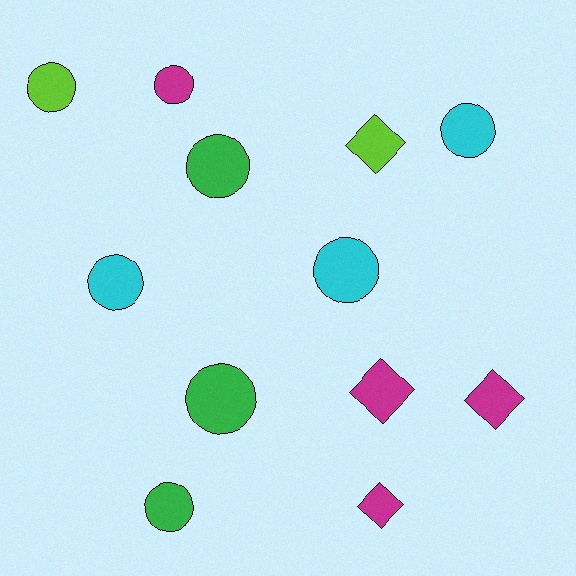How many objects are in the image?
There are 12 objects.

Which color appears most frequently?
Magenta, with 4 objects.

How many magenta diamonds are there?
There are 3 magenta diamonds.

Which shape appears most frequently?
Circle, with 8 objects.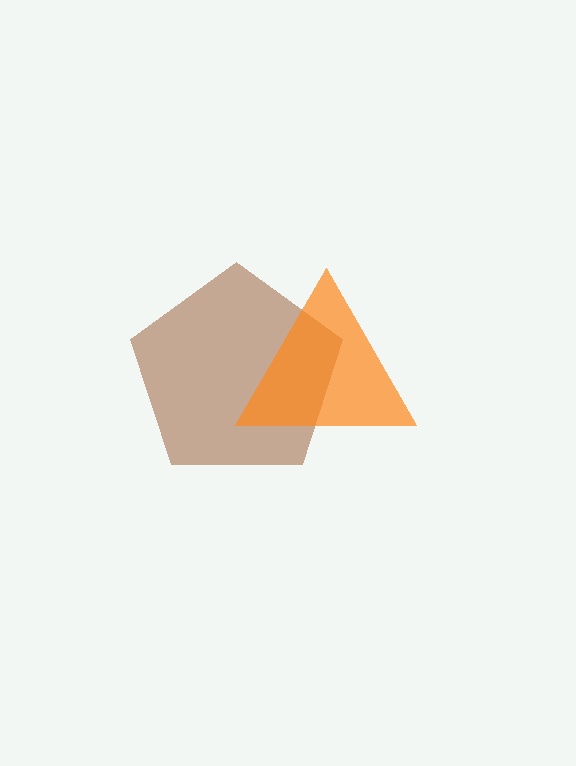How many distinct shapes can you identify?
There are 2 distinct shapes: a brown pentagon, an orange triangle.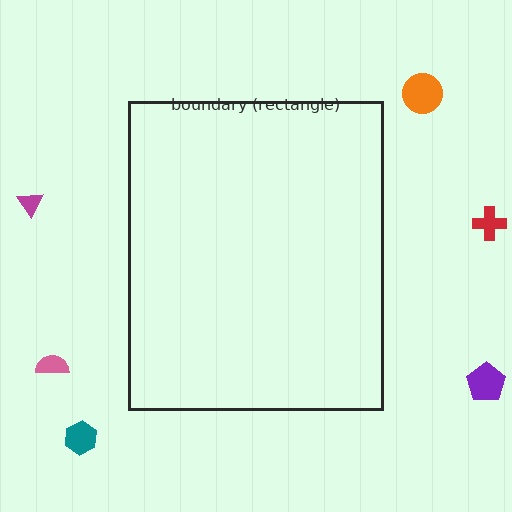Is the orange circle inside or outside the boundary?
Outside.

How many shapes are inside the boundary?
0 inside, 6 outside.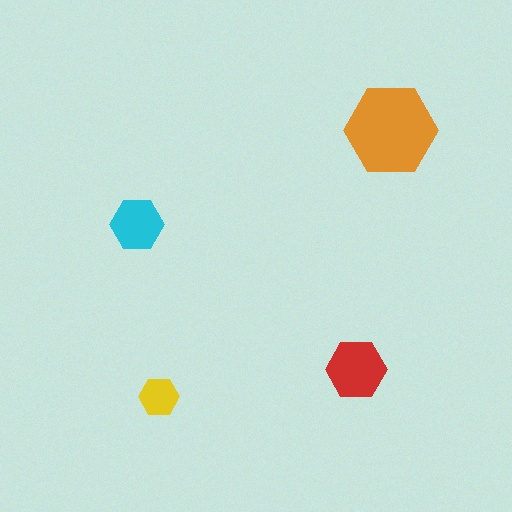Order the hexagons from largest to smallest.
the orange one, the red one, the cyan one, the yellow one.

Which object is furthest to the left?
The cyan hexagon is leftmost.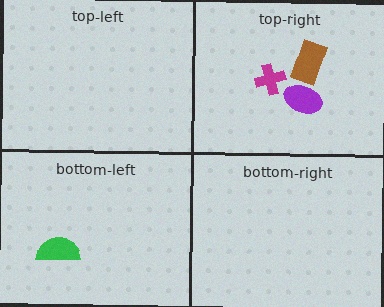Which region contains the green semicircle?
The bottom-left region.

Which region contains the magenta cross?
The top-right region.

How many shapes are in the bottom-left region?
1.